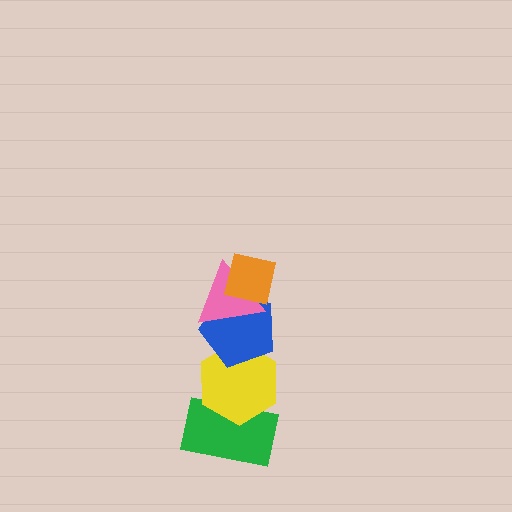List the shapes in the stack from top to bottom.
From top to bottom: the orange square, the pink triangle, the blue pentagon, the yellow hexagon, the green rectangle.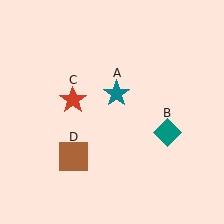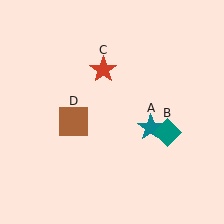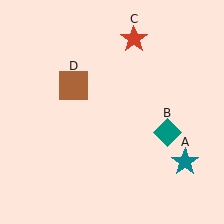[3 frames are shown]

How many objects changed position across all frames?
3 objects changed position: teal star (object A), red star (object C), brown square (object D).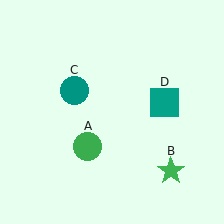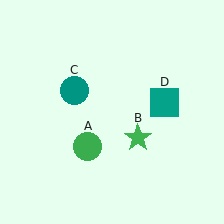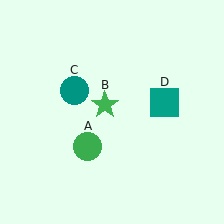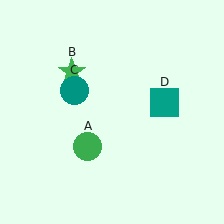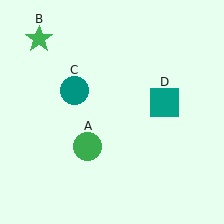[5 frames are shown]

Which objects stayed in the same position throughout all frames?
Green circle (object A) and teal circle (object C) and teal square (object D) remained stationary.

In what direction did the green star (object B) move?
The green star (object B) moved up and to the left.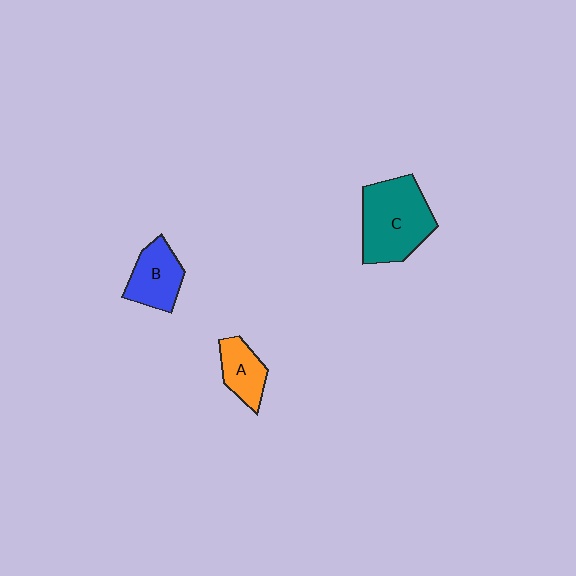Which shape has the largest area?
Shape C (teal).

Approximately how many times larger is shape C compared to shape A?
Approximately 2.1 times.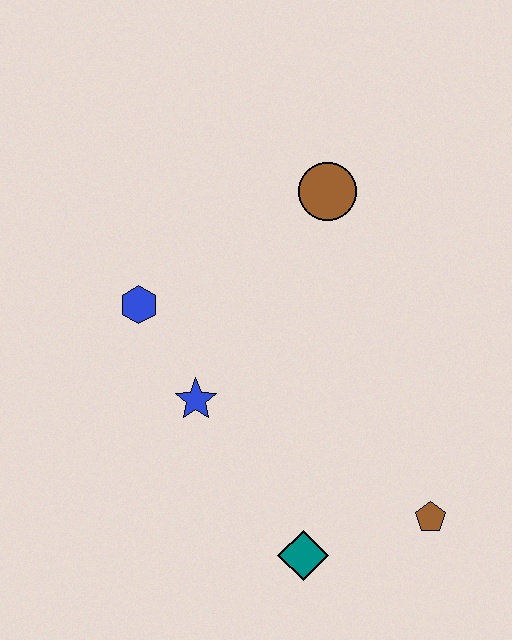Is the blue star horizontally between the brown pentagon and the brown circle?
No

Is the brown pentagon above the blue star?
No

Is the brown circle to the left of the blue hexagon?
No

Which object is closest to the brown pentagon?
The teal diamond is closest to the brown pentagon.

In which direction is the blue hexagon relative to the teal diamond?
The blue hexagon is above the teal diamond.